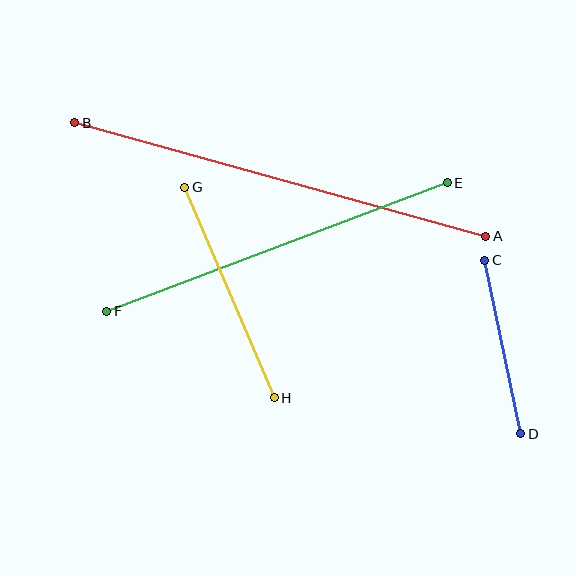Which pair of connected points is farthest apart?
Points A and B are farthest apart.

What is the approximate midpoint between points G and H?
The midpoint is at approximately (230, 292) pixels.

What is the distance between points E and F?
The distance is approximately 363 pixels.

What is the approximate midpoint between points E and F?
The midpoint is at approximately (277, 247) pixels.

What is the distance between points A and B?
The distance is approximately 427 pixels.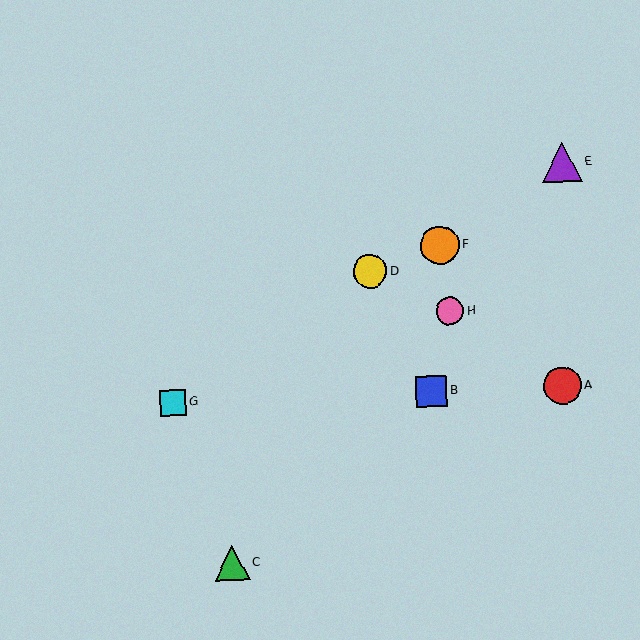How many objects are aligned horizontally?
3 objects (A, B, G) are aligned horizontally.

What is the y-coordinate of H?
Object H is at y≈311.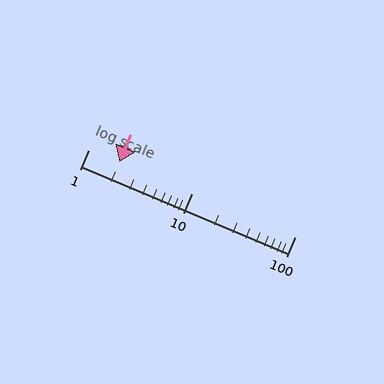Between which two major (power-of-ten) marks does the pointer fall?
The pointer is between 1 and 10.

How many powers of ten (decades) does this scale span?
The scale spans 2 decades, from 1 to 100.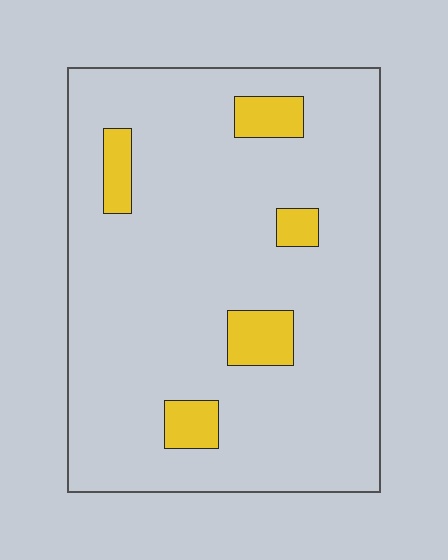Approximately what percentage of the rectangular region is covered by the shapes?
Approximately 10%.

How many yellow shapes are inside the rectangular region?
5.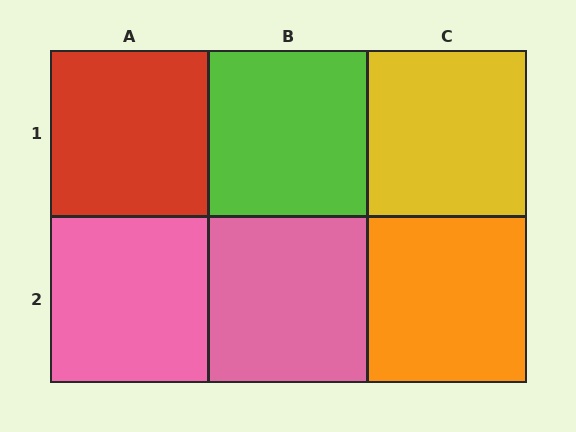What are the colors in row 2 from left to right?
Pink, pink, orange.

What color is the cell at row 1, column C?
Yellow.